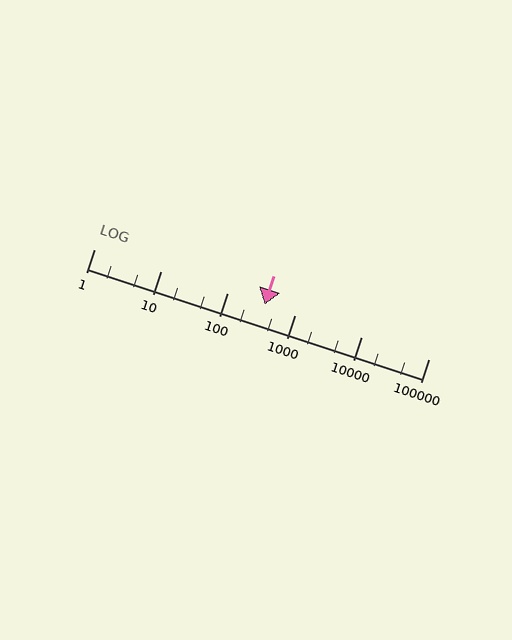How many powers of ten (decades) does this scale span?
The scale spans 5 decades, from 1 to 100000.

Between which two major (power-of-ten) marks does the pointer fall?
The pointer is between 100 and 1000.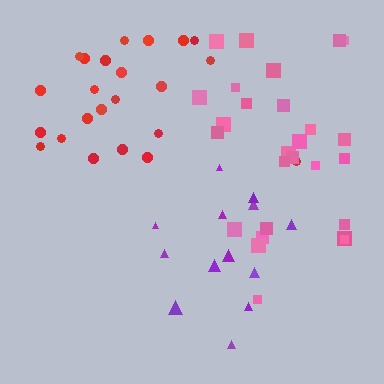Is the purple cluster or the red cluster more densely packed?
Purple.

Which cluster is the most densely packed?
Purple.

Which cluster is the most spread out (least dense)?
Pink.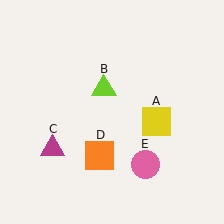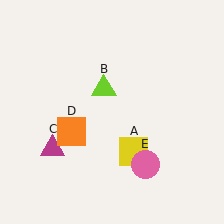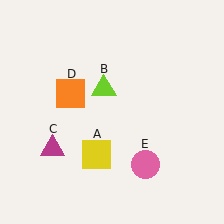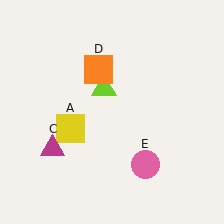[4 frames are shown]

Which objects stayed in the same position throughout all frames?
Lime triangle (object B) and magenta triangle (object C) and pink circle (object E) remained stationary.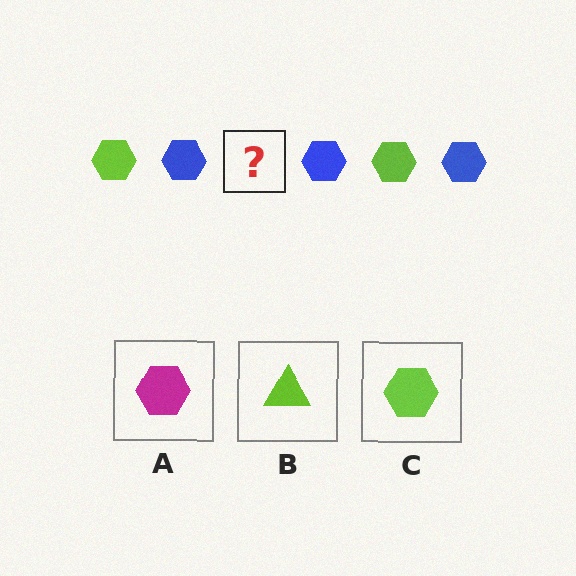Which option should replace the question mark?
Option C.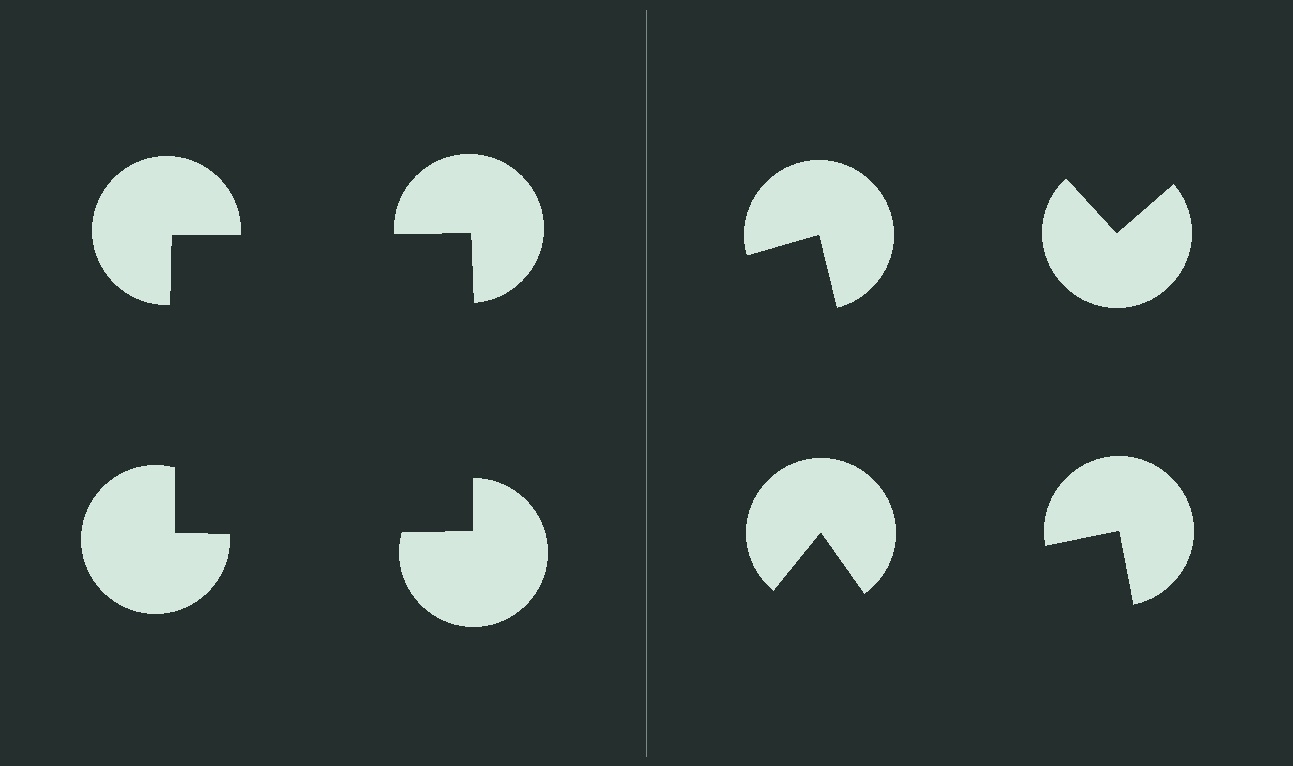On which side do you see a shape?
An illusory square appears on the left side. On the right side the wedge cuts are rotated, so no coherent shape forms.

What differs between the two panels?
The pac-man discs are positioned identically on both sides; only the wedge orientations differ. On the left they align to a square; on the right they are misaligned.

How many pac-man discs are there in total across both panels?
8 — 4 on each side.